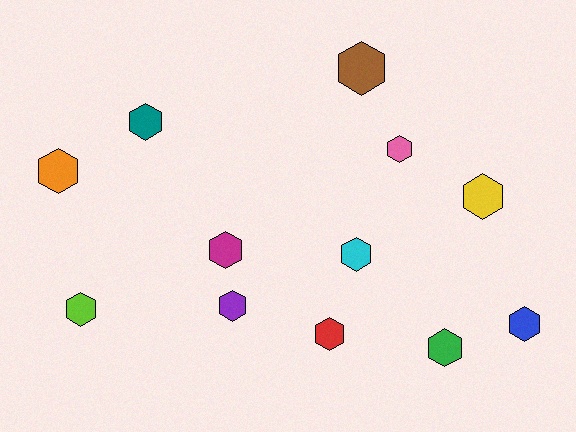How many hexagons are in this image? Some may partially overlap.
There are 12 hexagons.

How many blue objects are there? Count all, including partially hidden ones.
There is 1 blue object.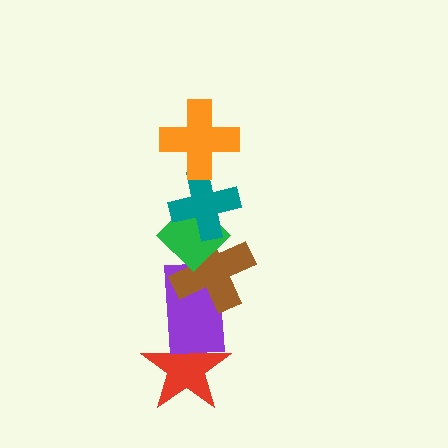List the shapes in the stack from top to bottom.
From top to bottom: the orange cross, the teal cross, the green diamond, the brown cross, the purple rectangle, the red star.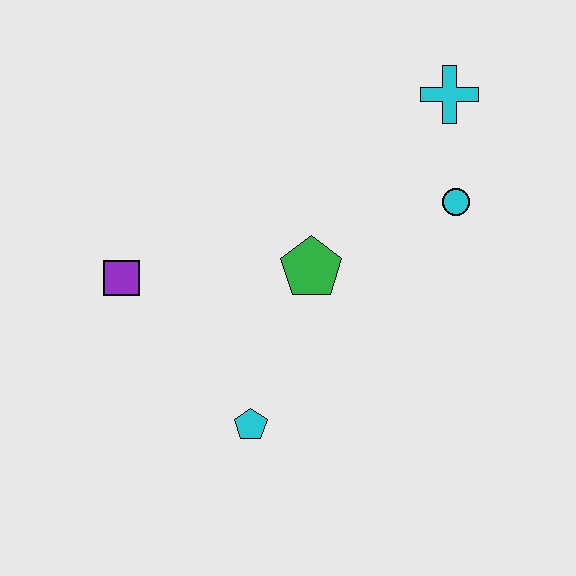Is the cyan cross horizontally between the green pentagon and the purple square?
No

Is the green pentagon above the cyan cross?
No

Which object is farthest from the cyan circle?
The purple square is farthest from the cyan circle.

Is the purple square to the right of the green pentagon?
No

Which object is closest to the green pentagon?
The cyan circle is closest to the green pentagon.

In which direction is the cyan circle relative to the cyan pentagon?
The cyan circle is above the cyan pentagon.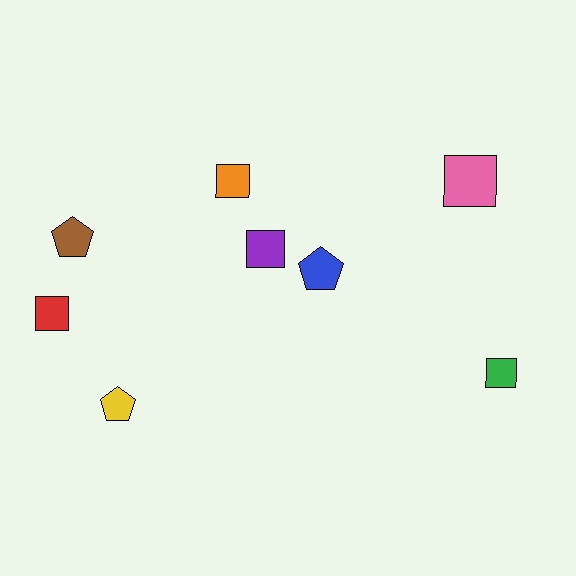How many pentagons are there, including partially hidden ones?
There are 3 pentagons.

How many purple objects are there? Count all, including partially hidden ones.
There is 1 purple object.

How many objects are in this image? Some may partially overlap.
There are 8 objects.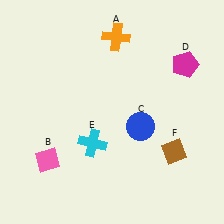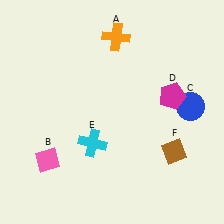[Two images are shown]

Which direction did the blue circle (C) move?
The blue circle (C) moved right.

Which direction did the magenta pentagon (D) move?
The magenta pentagon (D) moved down.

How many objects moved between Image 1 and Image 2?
2 objects moved between the two images.